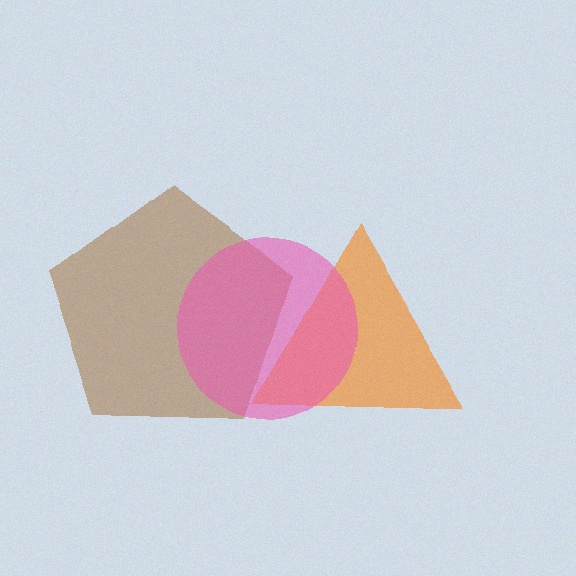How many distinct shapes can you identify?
There are 3 distinct shapes: an orange triangle, a brown pentagon, a pink circle.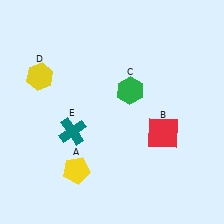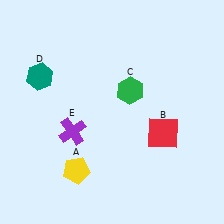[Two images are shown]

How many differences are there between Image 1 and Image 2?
There are 2 differences between the two images.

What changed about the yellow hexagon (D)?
In Image 1, D is yellow. In Image 2, it changed to teal.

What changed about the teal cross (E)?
In Image 1, E is teal. In Image 2, it changed to purple.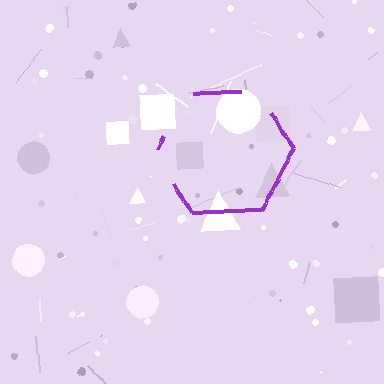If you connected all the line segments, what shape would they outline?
They would outline a hexagon.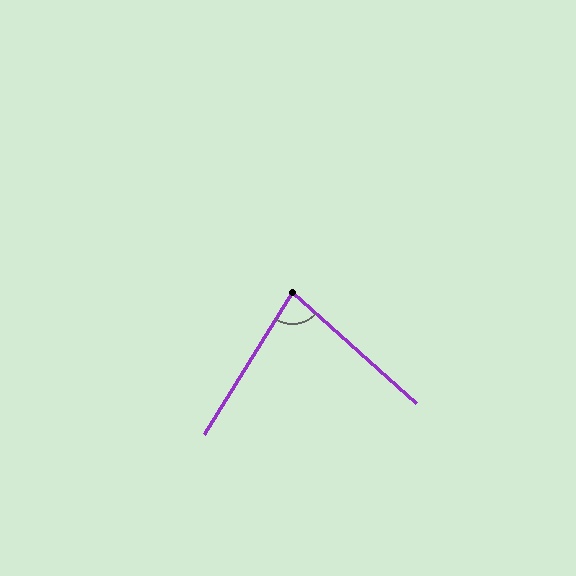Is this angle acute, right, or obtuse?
It is acute.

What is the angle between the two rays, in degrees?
Approximately 80 degrees.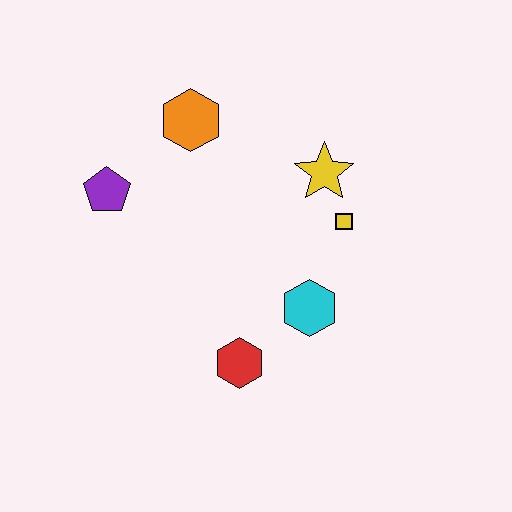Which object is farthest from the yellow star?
The purple pentagon is farthest from the yellow star.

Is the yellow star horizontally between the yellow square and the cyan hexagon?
Yes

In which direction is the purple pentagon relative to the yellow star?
The purple pentagon is to the left of the yellow star.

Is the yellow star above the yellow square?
Yes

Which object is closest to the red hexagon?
The cyan hexagon is closest to the red hexagon.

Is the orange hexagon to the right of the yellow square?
No